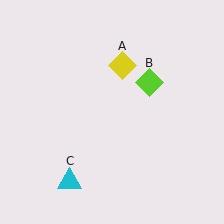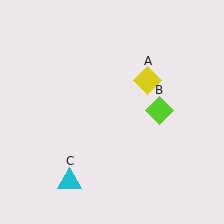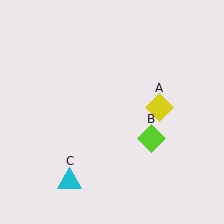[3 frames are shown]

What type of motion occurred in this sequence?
The yellow diamond (object A), lime diamond (object B) rotated clockwise around the center of the scene.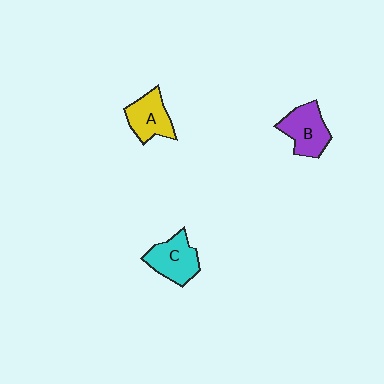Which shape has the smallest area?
Shape A (yellow).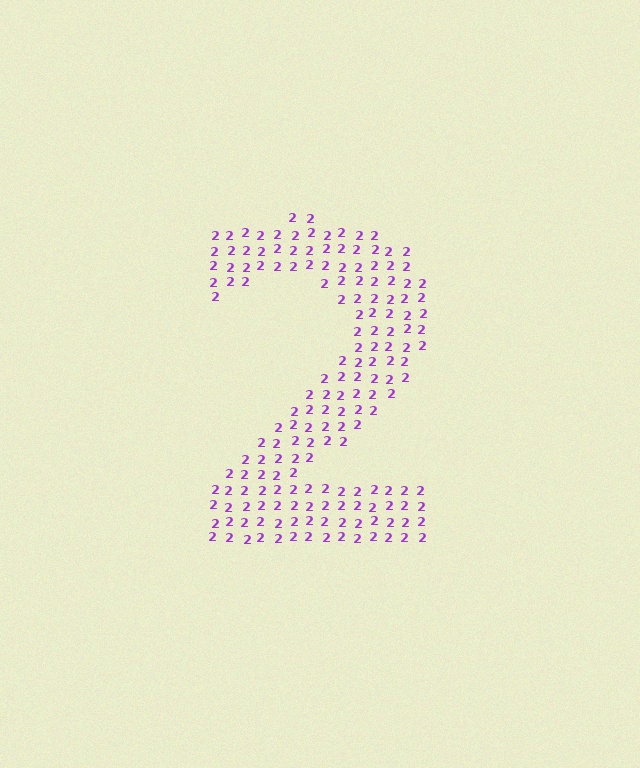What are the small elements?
The small elements are digit 2's.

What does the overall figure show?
The overall figure shows the digit 2.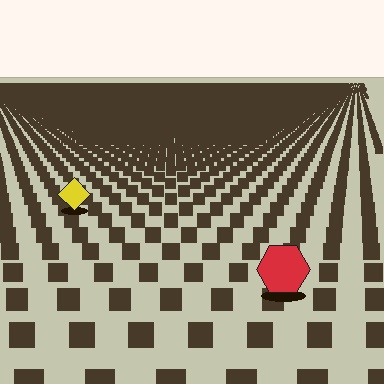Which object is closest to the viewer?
The red hexagon is closest. The texture marks near it are larger and more spread out.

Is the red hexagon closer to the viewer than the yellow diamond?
Yes. The red hexagon is closer — you can tell from the texture gradient: the ground texture is coarser near it.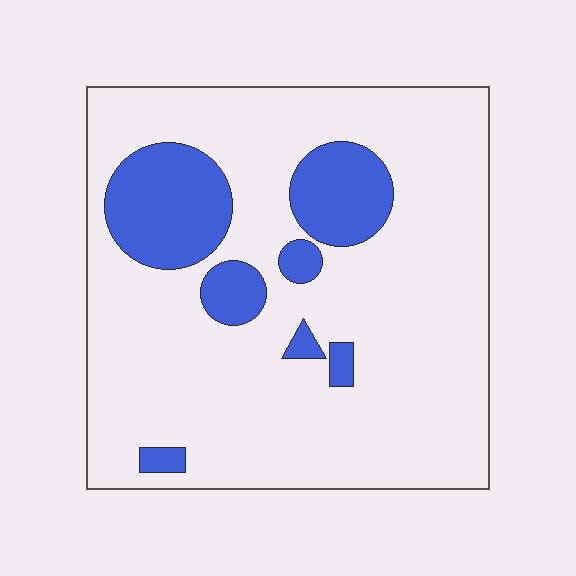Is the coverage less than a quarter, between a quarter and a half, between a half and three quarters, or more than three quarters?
Less than a quarter.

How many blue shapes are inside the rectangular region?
7.